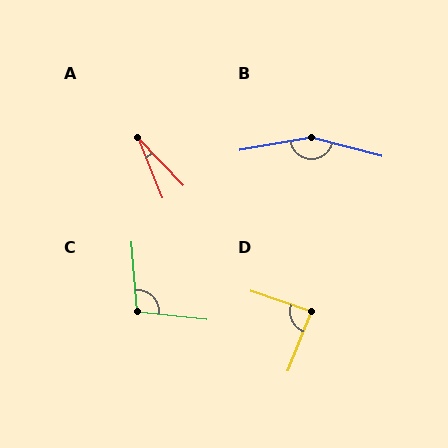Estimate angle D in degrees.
Approximately 87 degrees.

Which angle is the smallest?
A, at approximately 21 degrees.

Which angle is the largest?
B, at approximately 156 degrees.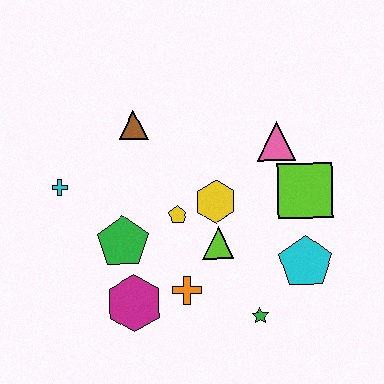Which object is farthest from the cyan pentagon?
The cyan cross is farthest from the cyan pentagon.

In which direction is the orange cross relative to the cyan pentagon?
The orange cross is to the left of the cyan pentagon.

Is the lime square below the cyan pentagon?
No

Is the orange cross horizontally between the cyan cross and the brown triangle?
No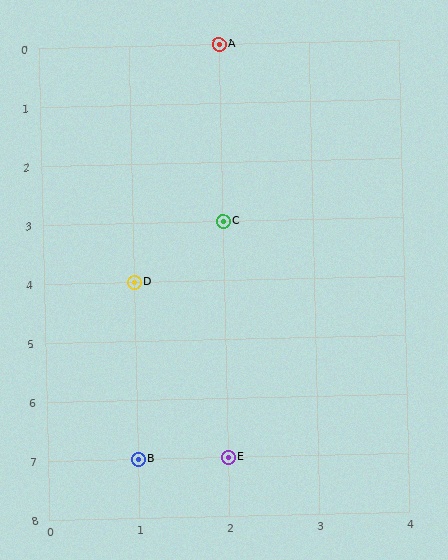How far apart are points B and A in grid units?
Points B and A are 1 column and 7 rows apart (about 7.1 grid units diagonally).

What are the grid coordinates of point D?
Point D is at grid coordinates (1, 4).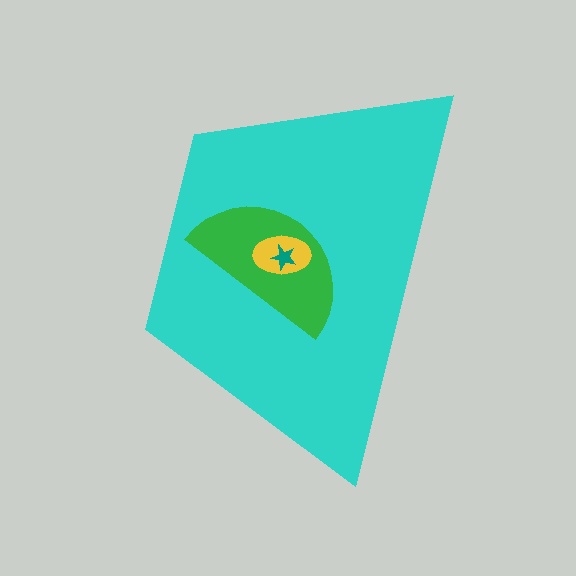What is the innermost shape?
The teal star.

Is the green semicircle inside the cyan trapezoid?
Yes.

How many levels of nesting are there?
4.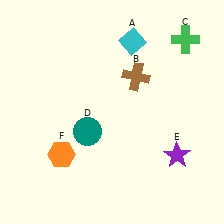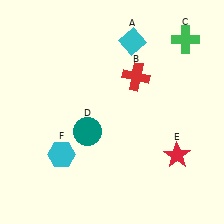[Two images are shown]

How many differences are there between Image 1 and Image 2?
There are 3 differences between the two images.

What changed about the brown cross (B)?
In Image 1, B is brown. In Image 2, it changed to red.